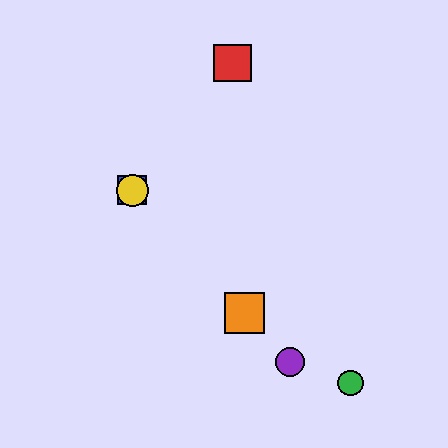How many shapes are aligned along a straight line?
4 shapes (the blue square, the yellow circle, the purple circle, the orange square) are aligned along a straight line.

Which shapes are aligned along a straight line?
The blue square, the yellow circle, the purple circle, the orange square are aligned along a straight line.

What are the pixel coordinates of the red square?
The red square is at (232, 63).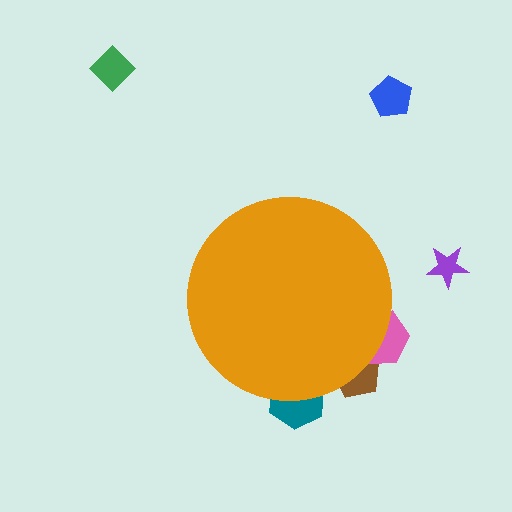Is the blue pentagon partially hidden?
No, the blue pentagon is fully visible.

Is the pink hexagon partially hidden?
Yes, the pink hexagon is partially hidden behind the orange circle.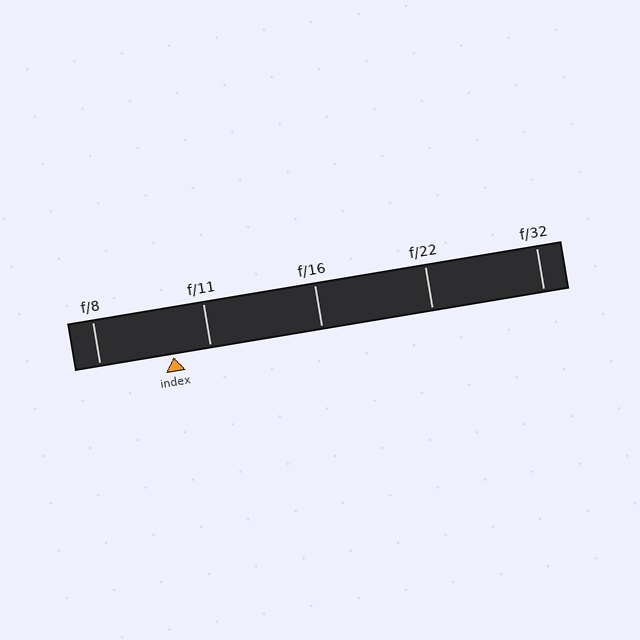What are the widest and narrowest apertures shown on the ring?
The widest aperture shown is f/8 and the narrowest is f/32.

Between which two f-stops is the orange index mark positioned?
The index mark is between f/8 and f/11.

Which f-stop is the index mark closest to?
The index mark is closest to f/11.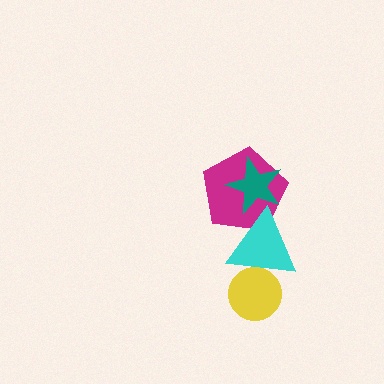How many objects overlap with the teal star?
2 objects overlap with the teal star.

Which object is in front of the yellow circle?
The cyan triangle is in front of the yellow circle.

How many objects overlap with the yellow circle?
1 object overlaps with the yellow circle.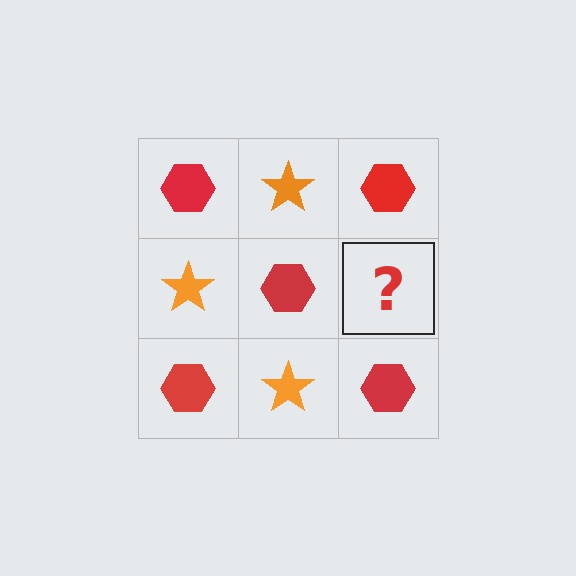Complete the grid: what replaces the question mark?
The question mark should be replaced with an orange star.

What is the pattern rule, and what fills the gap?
The rule is that it alternates red hexagon and orange star in a checkerboard pattern. The gap should be filled with an orange star.